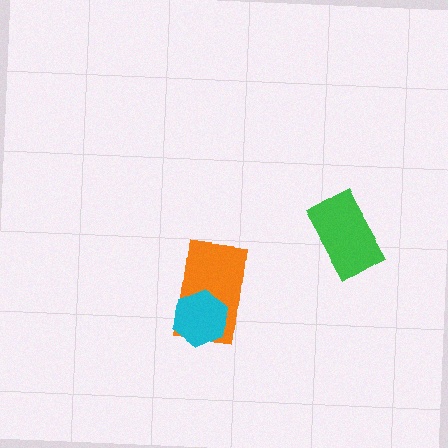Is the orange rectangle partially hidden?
Yes, it is partially covered by another shape.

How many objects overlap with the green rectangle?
0 objects overlap with the green rectangle.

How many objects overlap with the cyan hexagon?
1 object overlaps with the cyan hexagon.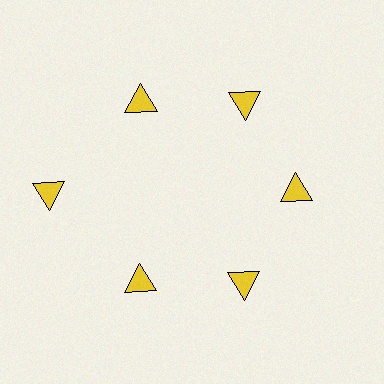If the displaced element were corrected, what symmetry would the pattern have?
It would have 6-fold rotational symmetry — the pattern would map onto itself every 60 degrees.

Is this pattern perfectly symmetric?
No. The 6 yellow triangles are arranged in a ring, but one element near the 9 o'clock position is pushed outward from the center, breaking the 6-fold rotational symmetry.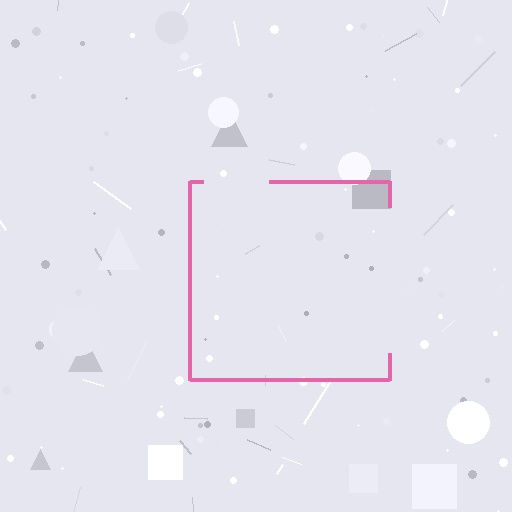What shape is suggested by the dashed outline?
The dashed outline suggests a square.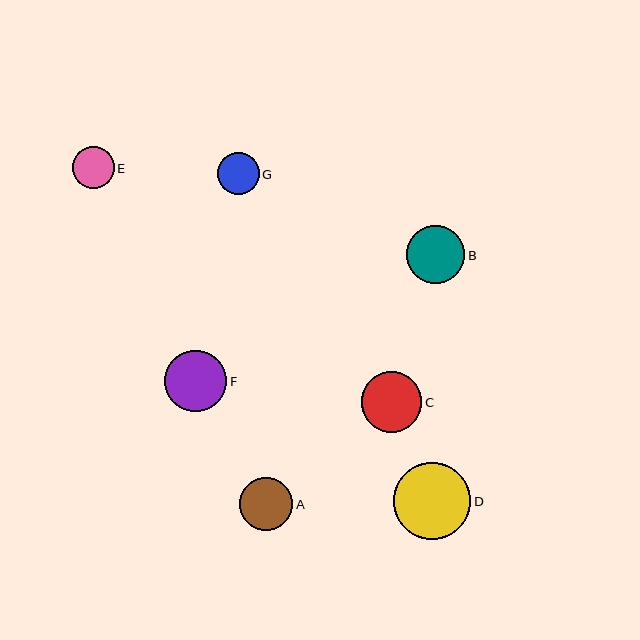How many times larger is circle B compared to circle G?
Circle B is approximately 1.4 times the size of circle G.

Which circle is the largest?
Circle D is the largest with a size of approximately 77 pixels.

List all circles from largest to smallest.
From largest to smallest: D, F, C, B, A, G, E.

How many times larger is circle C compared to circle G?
Circle C is approximately 1.4 times the size of circle G.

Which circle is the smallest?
Circle E is the smallest with a size of approximately 42 pixels.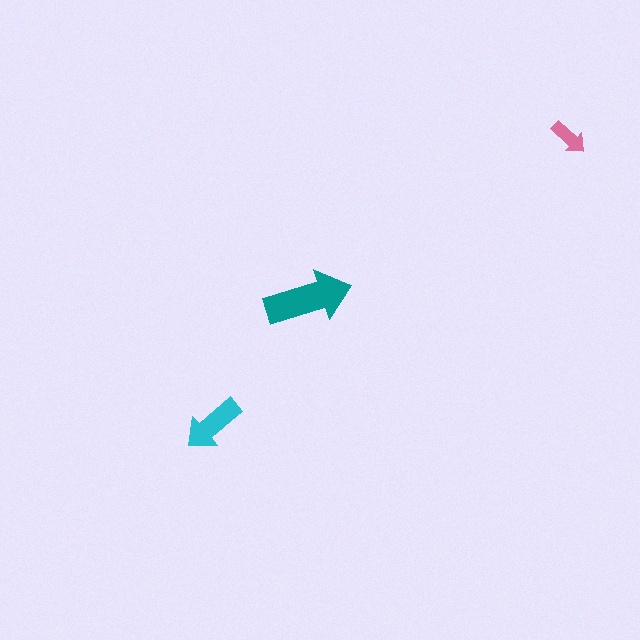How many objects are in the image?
There are 3 objects in the image.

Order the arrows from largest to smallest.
the teal one, the cyan one, the pink one.